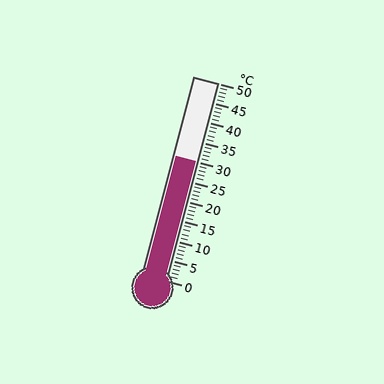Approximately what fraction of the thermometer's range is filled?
The thermometer is filled to approximately 60% of its range.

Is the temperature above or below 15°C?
The temperature is above 15°C.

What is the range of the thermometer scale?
The thermometer scale ranges from 0°C to 50°C.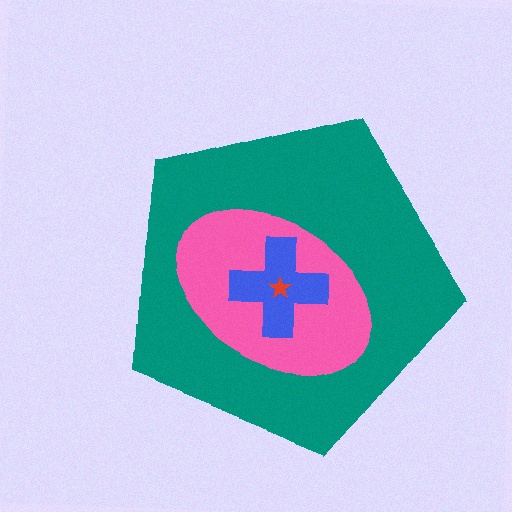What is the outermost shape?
The teal pentagon.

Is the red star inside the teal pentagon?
Yes.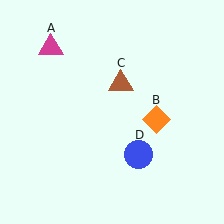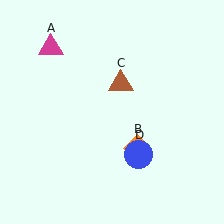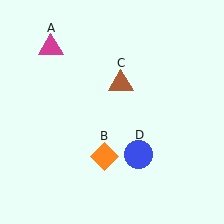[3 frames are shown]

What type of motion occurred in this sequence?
The orange diamond (object B) rotated clockwise around the center of the scene.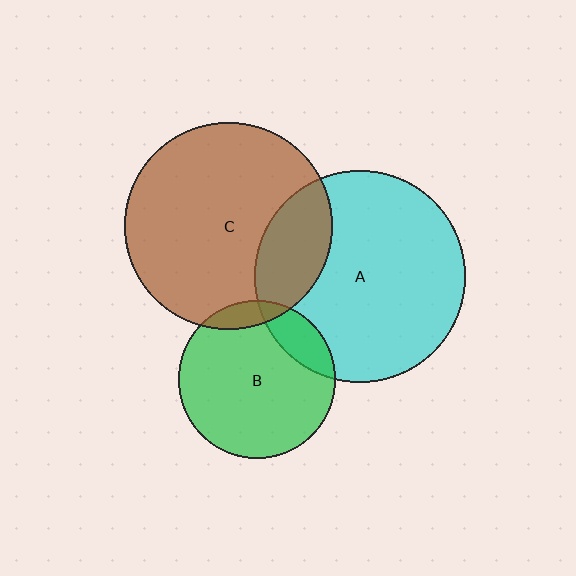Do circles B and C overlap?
Yes.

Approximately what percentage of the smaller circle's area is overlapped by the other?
Approximately 10%.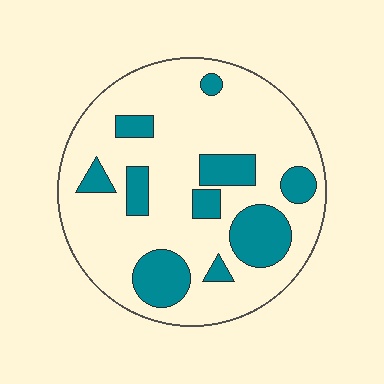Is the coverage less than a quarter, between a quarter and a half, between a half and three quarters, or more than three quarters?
Less than a quarter.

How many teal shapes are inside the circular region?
10.